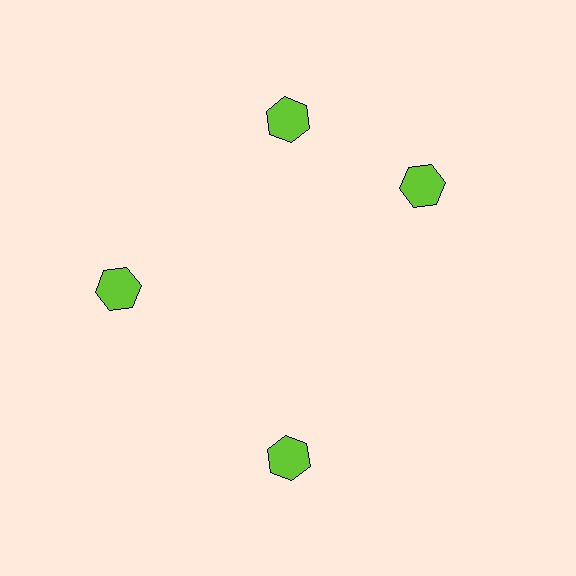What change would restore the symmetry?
The symmetry would be restored by rotating it back into even spacing with its neighbors so that all 4 hexagons sit at equal angles and equal distance from the center.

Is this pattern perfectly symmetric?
No. The 4 lime hexagons are arranged in a ring, but one element near the 3 o'clock position is rotated out of alignment along the ring, breaking the 4-fold rotational symmetry.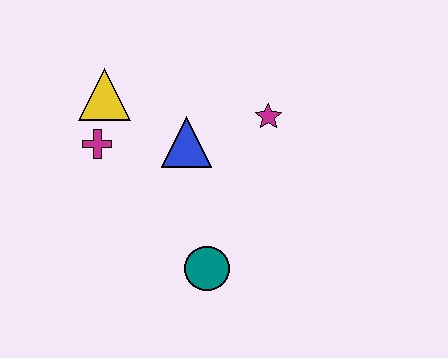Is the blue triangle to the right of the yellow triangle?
Yes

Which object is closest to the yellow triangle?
The magenta cross is closest to the yellow triangle.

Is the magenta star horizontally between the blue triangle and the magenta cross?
No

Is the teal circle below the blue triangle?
Yes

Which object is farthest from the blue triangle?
The teal circle is farthest from the blue triangle.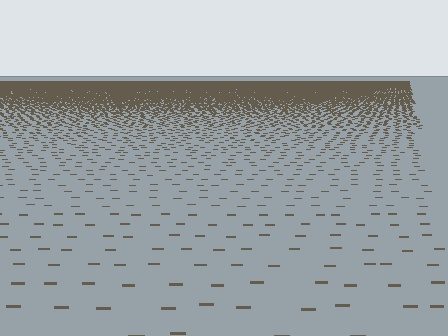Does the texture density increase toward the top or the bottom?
Density increases toward the top.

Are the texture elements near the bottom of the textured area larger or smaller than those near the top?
Larger. Near the bottom, elements are closer to the viewer and appear at a bigger on-screen size.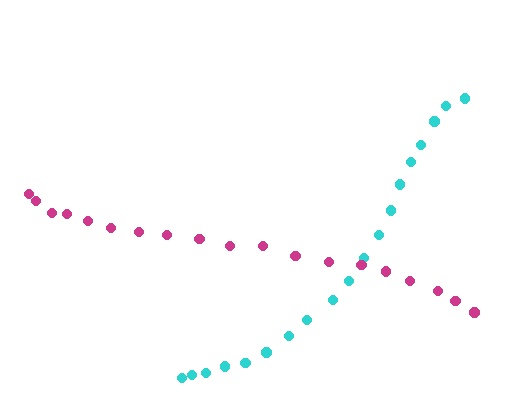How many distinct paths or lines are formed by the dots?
There are 2 distinct paths.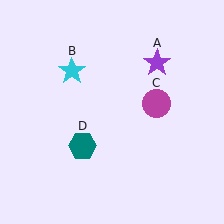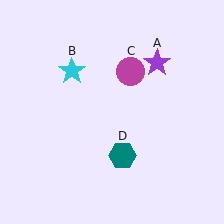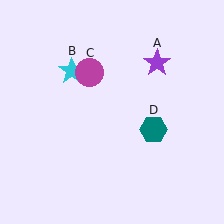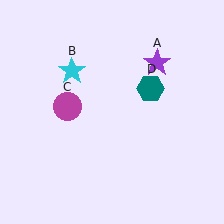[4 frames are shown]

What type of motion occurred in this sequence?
The magenta circle (object C), teal hexagon (object D) rotated counterclockwise around the center of the scene.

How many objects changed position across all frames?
2 objects changed position: magenta circle (object C), teal hexagon (object D).